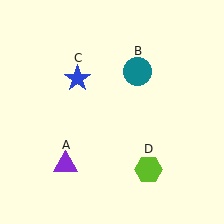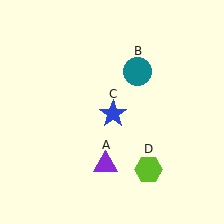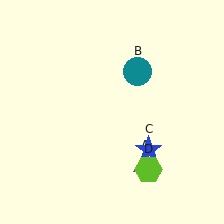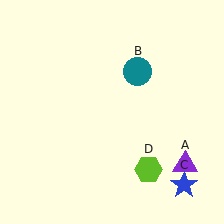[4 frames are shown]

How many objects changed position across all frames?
2 objects changed position: purple triangle (object A), blue star (object C).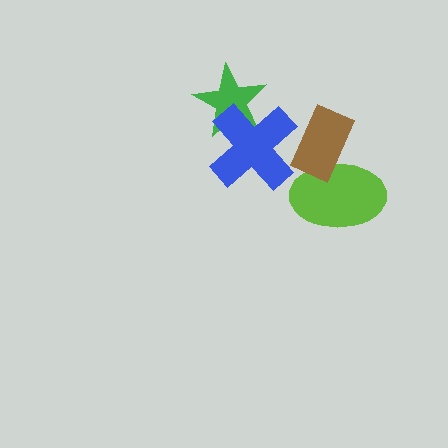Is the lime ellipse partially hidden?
Yes, it is partially covered by another shape.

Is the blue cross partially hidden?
Yes, it is partially covered by another shape.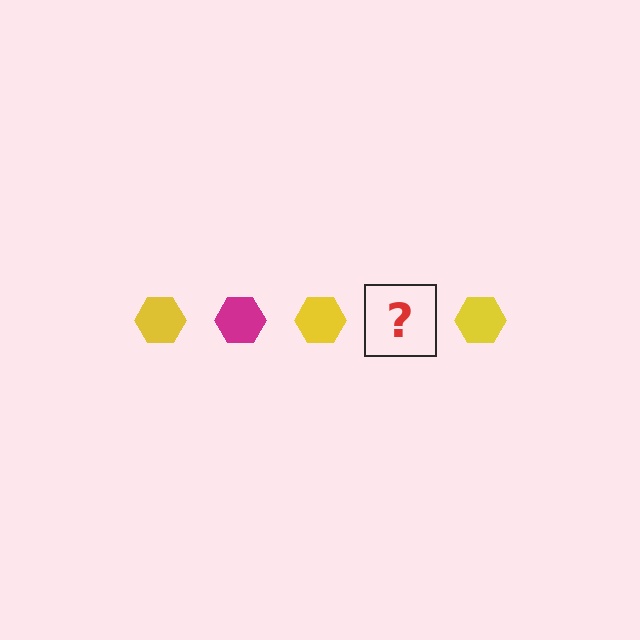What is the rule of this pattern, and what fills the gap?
The rule is that the pattern cycles through yellow, magenta hexagons. The gap should be filled with a magenta hexagon.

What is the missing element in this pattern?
The missing element is a magenta hexagon.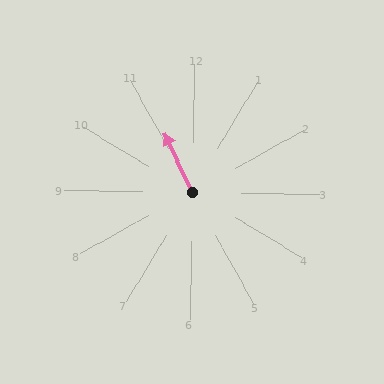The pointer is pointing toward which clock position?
Roughly 11 o'clock.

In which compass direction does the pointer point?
Northwest.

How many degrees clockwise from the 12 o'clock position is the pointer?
Approximately 334 degrees.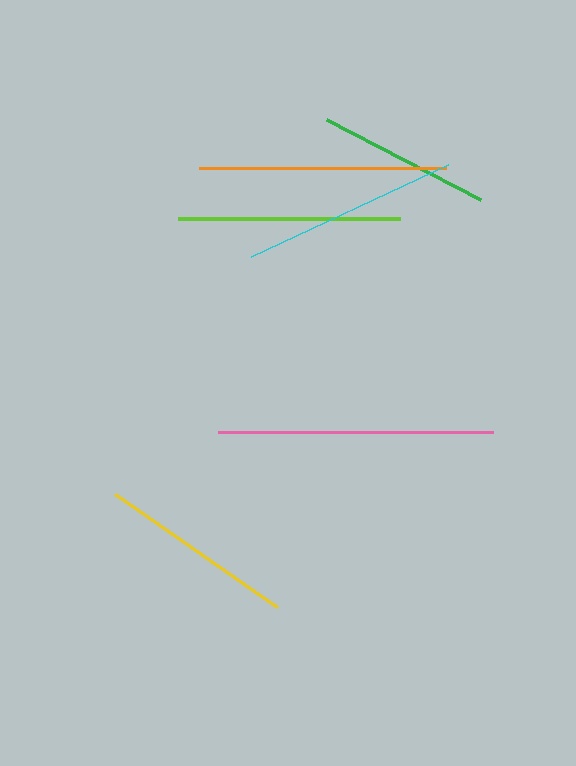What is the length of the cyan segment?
The cyan segment is approximately 217 pixels long.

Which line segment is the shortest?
The green line is the shortest at approximately 174 pixels.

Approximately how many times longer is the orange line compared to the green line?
The orange line is approximately 1.4 times the length of the green line.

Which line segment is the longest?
The pink line is the longest at approximately 275 pixels.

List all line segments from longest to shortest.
From longest to shortest: pink, orange, lime, cyan, yellow, green.